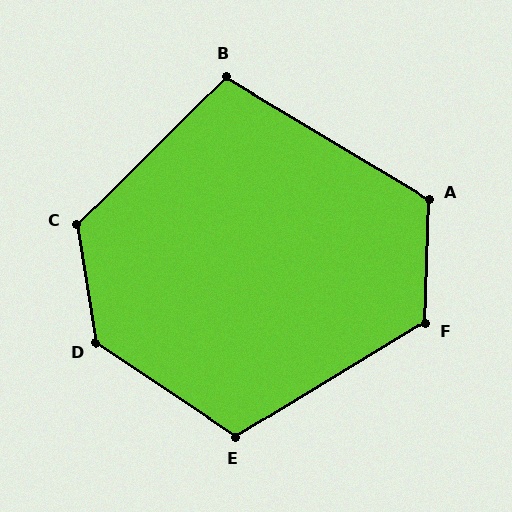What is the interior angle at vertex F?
Approximately 123 degrees (obtuse).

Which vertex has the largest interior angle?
D, at approximately 133 degrees.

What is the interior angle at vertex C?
Approximately 126 degrees (obtuse).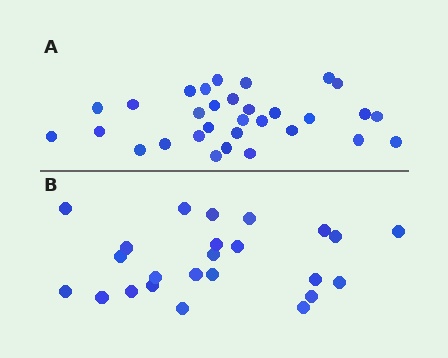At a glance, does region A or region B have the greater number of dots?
Region A (the top region) has more dots.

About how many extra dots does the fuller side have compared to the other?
Region A has roughly 8 or so more dots than region B.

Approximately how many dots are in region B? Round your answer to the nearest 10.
About 20 dots. (The exact count is 24, which rounds to 20.)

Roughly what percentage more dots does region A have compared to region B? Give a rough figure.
About 30% more.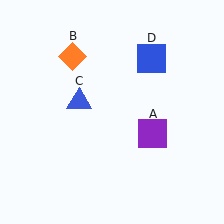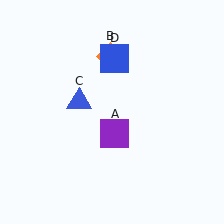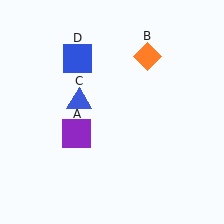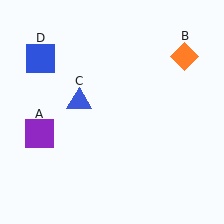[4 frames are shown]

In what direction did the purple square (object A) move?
The purple square (object A) moved left.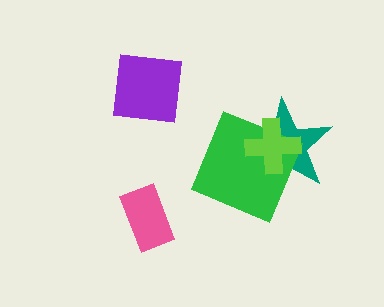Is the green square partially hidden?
Yes, it is partially covered by another shape.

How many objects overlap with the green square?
2 objects overlap with the green square.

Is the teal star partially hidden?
Yes, it is partially covered by another shape.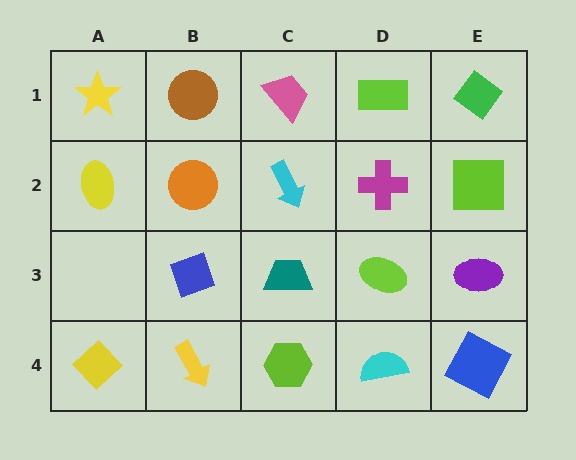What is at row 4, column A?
A yellow diamond.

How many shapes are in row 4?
5 shapes.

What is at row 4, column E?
A blue square.